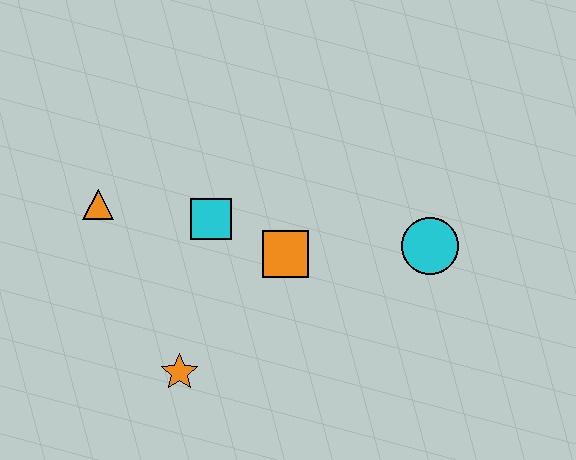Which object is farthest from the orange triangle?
The cyan circle is farthest from the orange triangle.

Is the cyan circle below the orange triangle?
Yes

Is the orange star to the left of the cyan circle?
Yes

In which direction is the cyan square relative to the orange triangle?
The cyan square is to the right of the orange triangle.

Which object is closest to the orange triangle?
The cyan square is closest to the orange triangle.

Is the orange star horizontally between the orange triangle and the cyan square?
Yes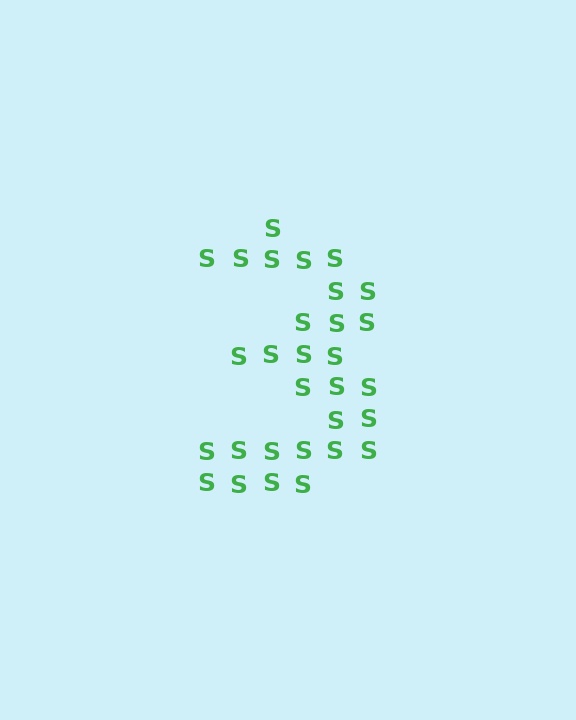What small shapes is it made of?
It is made of small letter S's.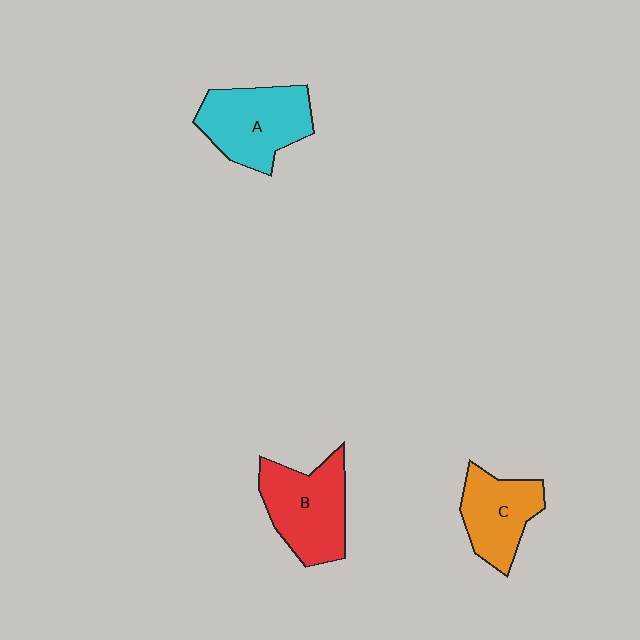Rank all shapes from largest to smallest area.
From largest to smallest: A (cyan), B (red), C (orange).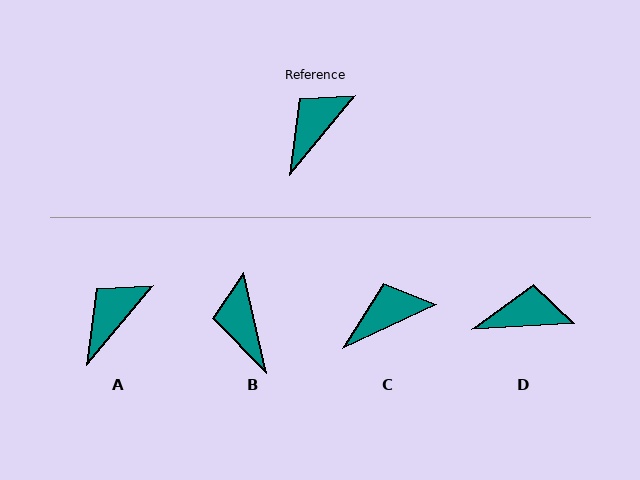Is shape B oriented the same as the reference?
No, it is off by about 53 degrees.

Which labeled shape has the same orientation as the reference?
A.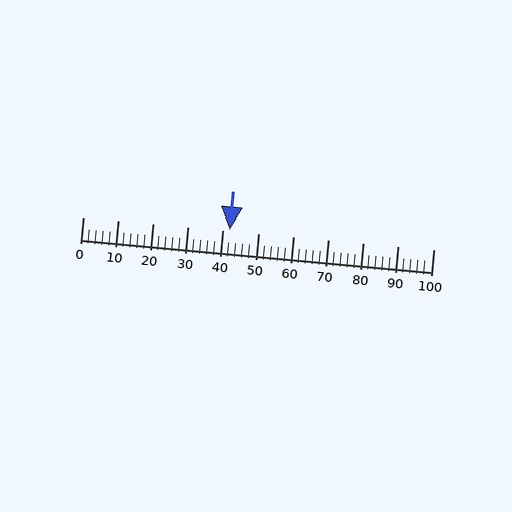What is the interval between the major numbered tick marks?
The major tick marks are spaced 10 units apart.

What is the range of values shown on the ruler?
The ruler shows values from 0 to 100.